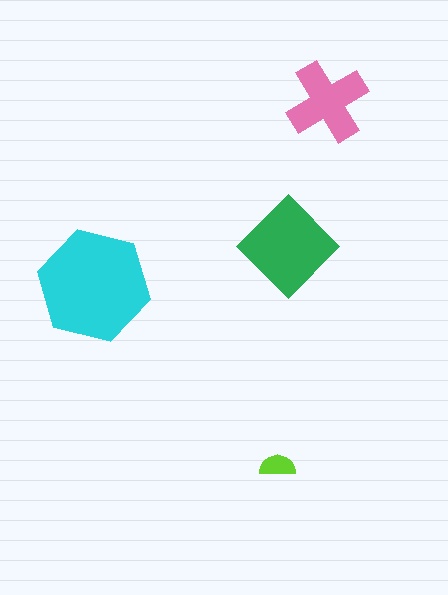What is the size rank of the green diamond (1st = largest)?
2nd.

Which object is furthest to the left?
The cyan hexagon is leftmost.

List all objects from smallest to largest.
The lime semicircle, the pink cross, the green diamond, the cyan hexagon.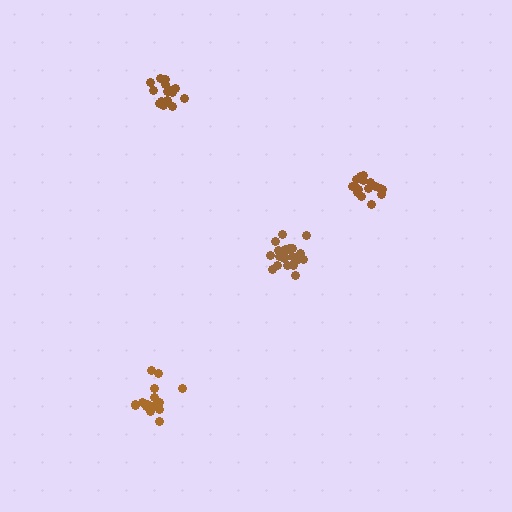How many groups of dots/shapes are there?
There are 4 groups.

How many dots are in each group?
Group 1: 15 dots, Group 2: 15 dots, Group 3: 18 dots, Group 4: 21 dots (69 total).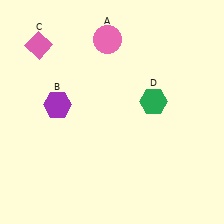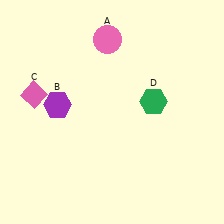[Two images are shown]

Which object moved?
The pink diamond (C) moved down.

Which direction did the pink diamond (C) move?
The pink diamond (C) moved down.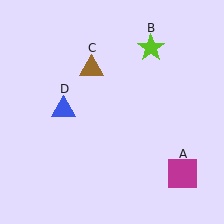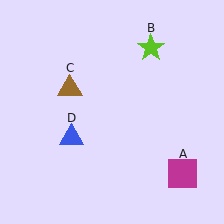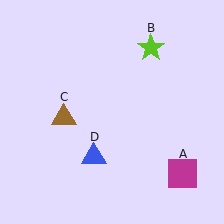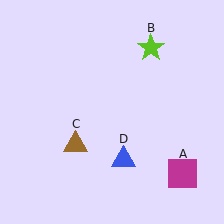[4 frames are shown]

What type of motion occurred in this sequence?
The brown triangle (object C), blue triangle (object D) rotated counterclockwise around the center of the scene.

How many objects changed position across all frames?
2 objects changed position: brown triangle (object C), blue triangle (object D).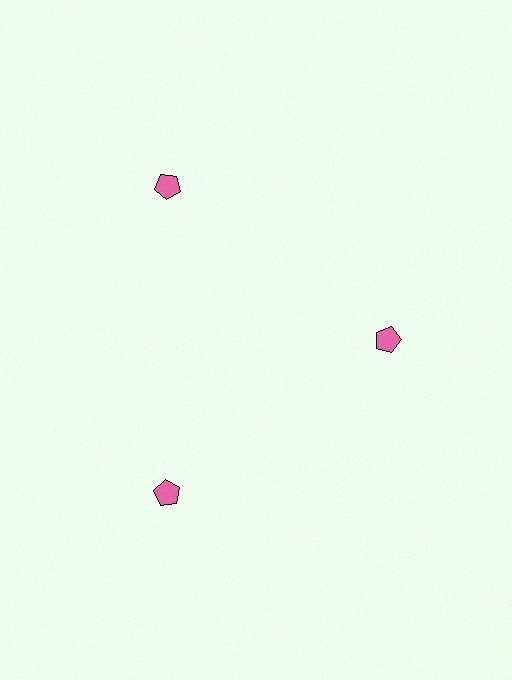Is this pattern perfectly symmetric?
No. The 3 pink pentagons are arranged in a ring, but one element near the 3 o'clock position is pulled inward toward the center, breaking the 3-fold rotational symmetry.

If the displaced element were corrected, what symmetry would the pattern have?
It would have 3-fold rotational symmetry — the pattern would map onto itself every 120 degrees.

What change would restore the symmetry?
The symmetry would be restored by moving it outward, back onto the ring so that all 3 pentagons sit at equal angles and equal distance from the center.